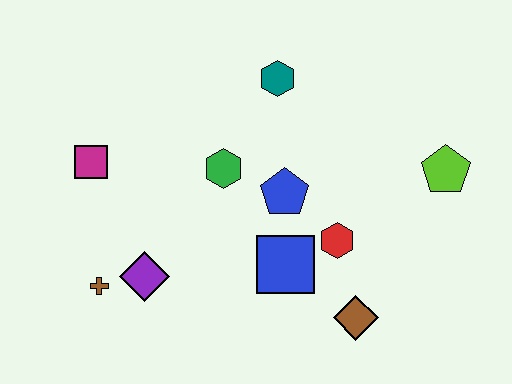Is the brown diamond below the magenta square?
Yes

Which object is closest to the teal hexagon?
The green hexagon is closest to the teal hexagon.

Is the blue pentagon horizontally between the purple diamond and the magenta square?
No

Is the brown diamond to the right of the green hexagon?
Yes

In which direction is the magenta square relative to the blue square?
The magenta square is to the left of the blue square.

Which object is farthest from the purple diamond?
The lime pentagon is farthest from the purple diamond.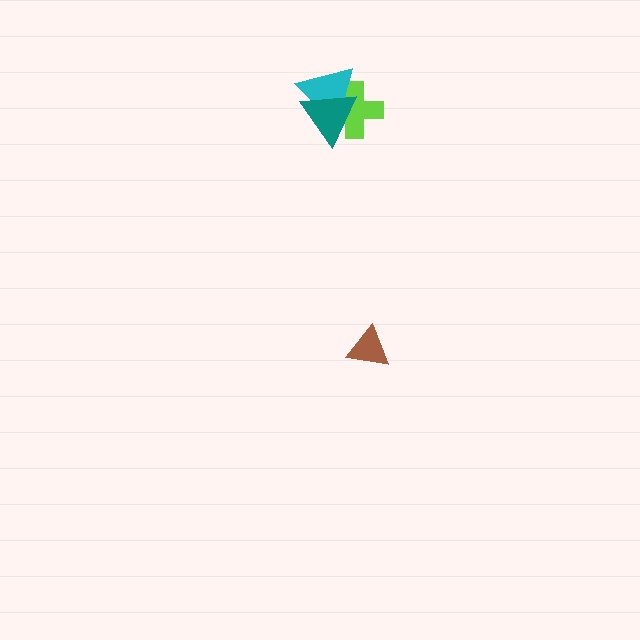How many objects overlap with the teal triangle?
2 objects overlap with the teal triangle.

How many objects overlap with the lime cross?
2 objects overlap with the lime cross.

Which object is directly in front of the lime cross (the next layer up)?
The cyan triangle is directly in front of the lime cross.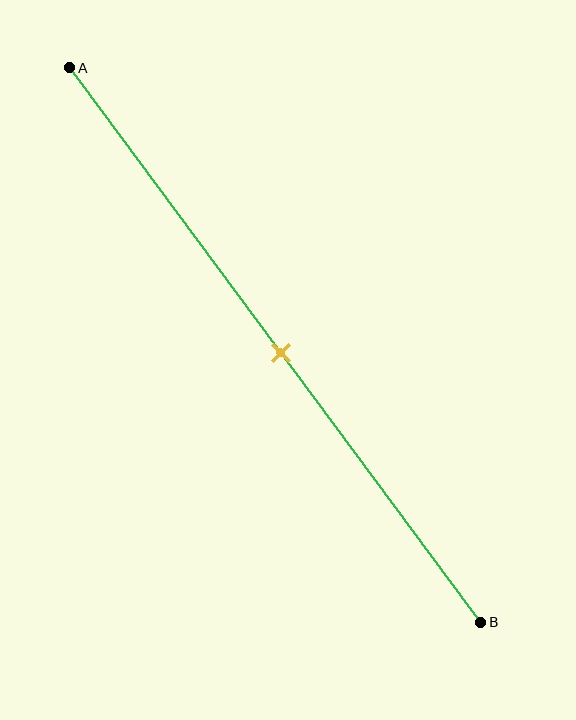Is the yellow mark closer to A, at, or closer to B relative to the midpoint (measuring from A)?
The yellow mark is approximately at the midpoint of segment AB.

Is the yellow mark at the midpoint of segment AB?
Yes, the mark is approximately at the midpoint.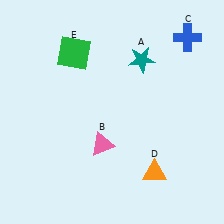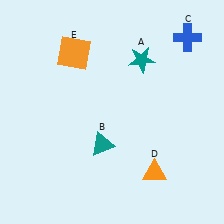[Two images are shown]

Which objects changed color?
B changed from pink to teal. E changed from green to orange.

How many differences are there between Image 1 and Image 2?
There are 2 differences between the two images.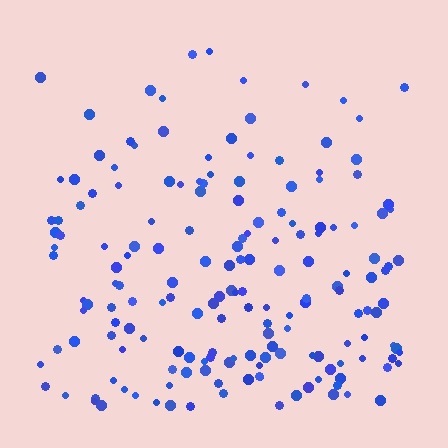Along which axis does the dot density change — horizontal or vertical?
Vertical.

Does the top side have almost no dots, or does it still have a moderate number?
Still a moderate number, just noticeably fewer than the bottom.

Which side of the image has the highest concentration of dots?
The bottom.